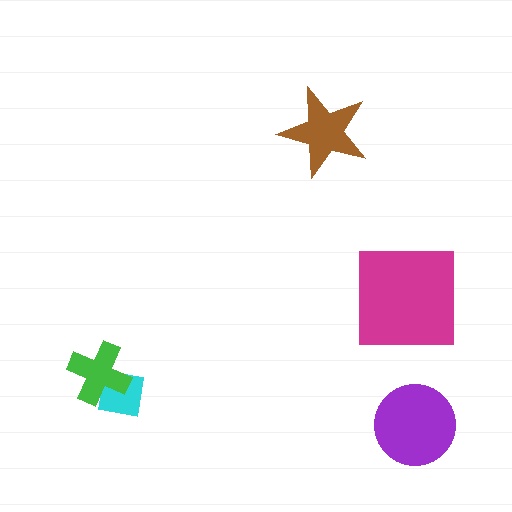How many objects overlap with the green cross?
1 object overlaps with the green cross.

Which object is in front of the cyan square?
The green cross is in front of the cyan square.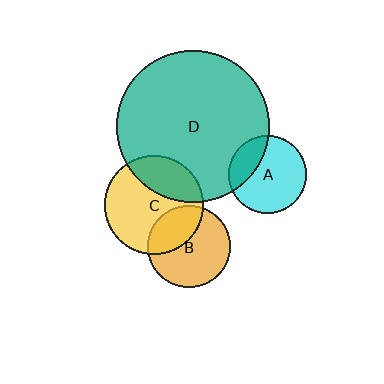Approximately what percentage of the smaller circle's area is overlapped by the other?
Approximately 30%.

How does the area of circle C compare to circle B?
Approximately 1.4 times.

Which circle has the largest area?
Circle D (teal).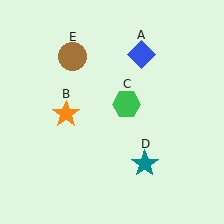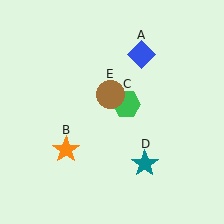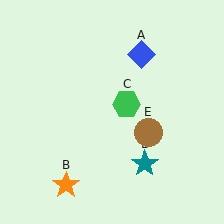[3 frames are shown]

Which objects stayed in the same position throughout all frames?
Blue diamond (object A) and green hexagon (object C) and teal star (object D) remained stationary.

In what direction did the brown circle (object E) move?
The brown circle (object E) moved down and to the right.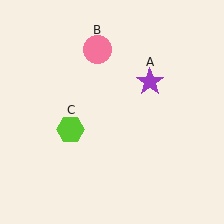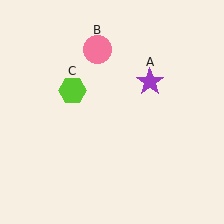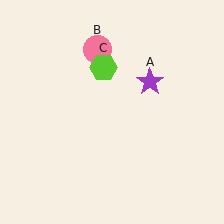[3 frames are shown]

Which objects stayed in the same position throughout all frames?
Purple star (object A) and pink circle (object B) remained stationary.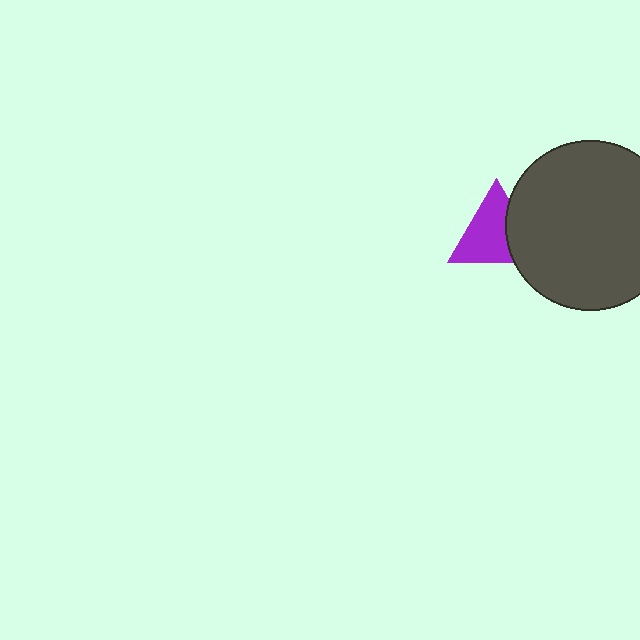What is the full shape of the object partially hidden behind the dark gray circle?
The partially hidden object is a purple triangle.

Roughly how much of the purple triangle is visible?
Most of it is visible (roughly 69%).